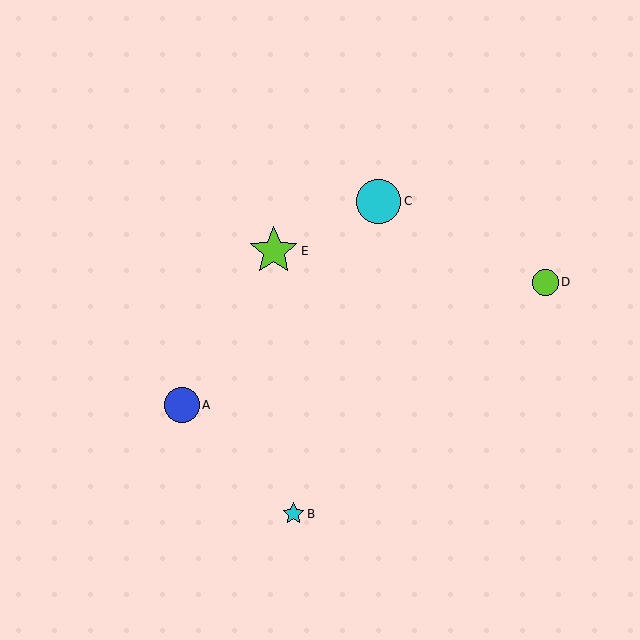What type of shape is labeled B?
Shape B is a cyan star.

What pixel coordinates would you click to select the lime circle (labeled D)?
Click at (545, 282) to select the lime circle D.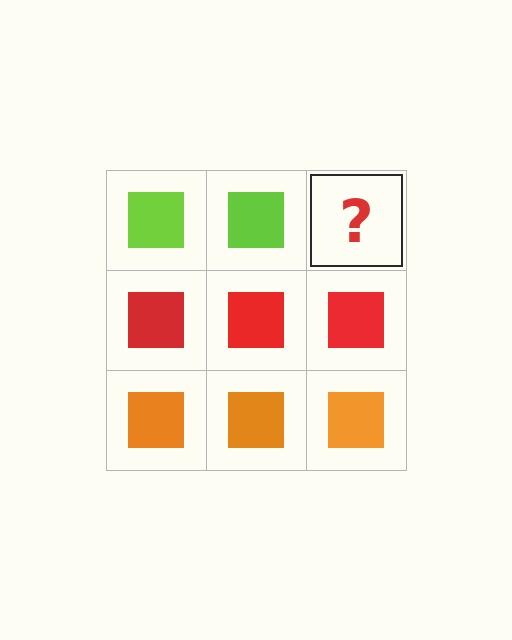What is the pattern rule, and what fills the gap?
The rule is that each row has a consistent color. The gap should be filled with a lime square.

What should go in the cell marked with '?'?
The missing cell should contain a lime square.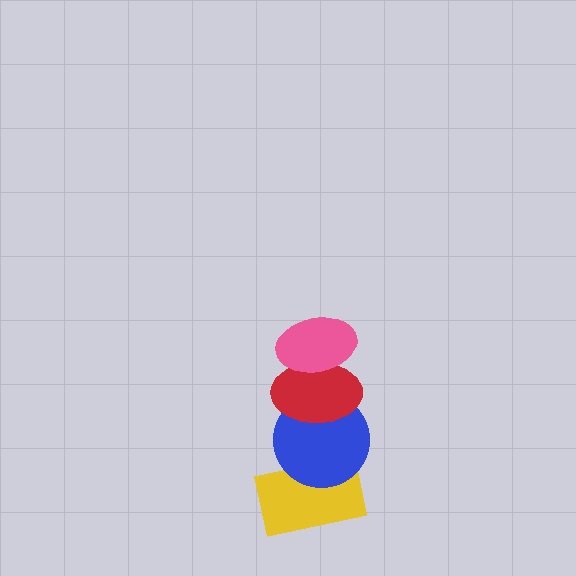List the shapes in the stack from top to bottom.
From top to bottom: the pink ellipse, the red ellipse, the blue circle, the yellow rectangle.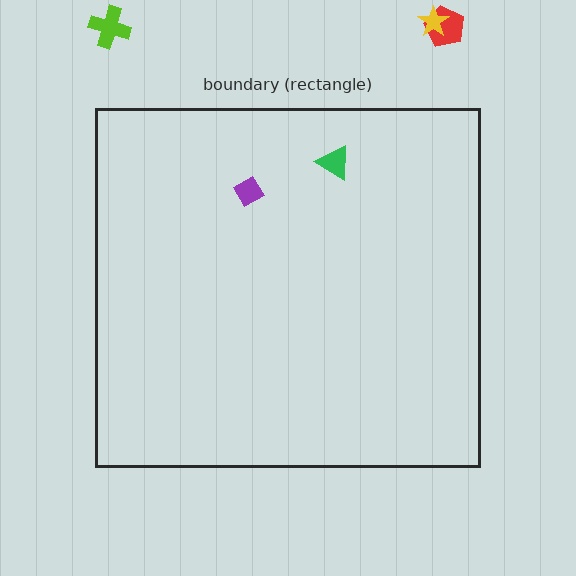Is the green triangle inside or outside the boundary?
Inside.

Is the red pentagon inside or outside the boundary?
Outside.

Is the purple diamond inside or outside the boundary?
Inside.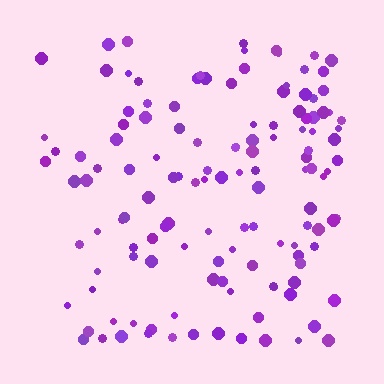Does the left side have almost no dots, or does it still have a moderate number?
Still a moderate number, just noticeably fewer than the right.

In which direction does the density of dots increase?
From left to right, with the right side densest.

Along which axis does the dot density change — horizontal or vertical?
Horizontal.